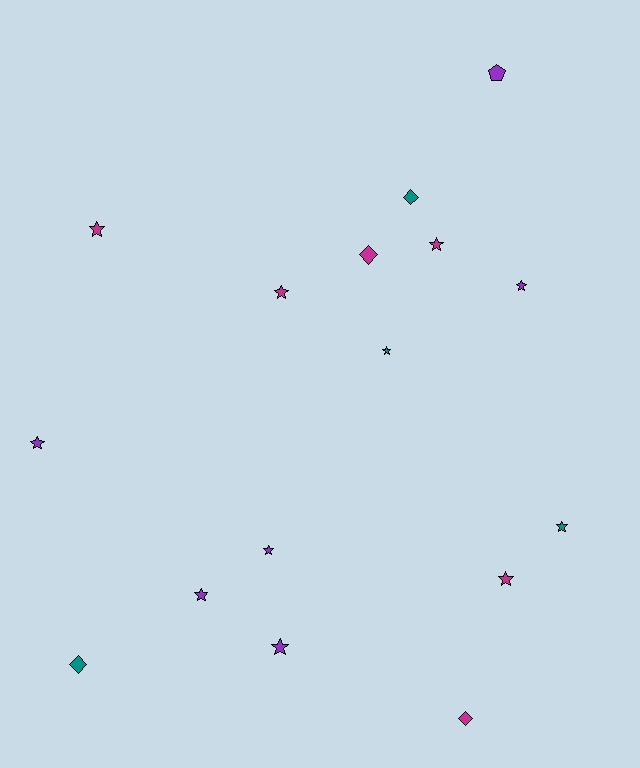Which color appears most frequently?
Magenta, with 6 objects.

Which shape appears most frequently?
Star, with 11 objects.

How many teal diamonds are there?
There are 2 teal diamonds.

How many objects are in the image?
There are 16 objects.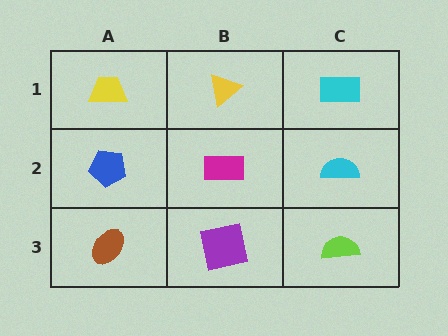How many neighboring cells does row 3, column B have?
3.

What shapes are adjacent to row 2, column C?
A cyan rectangle (row 1, column C), a lime semicircle (row 3, column C), a magenta rectangle (row 2, column B).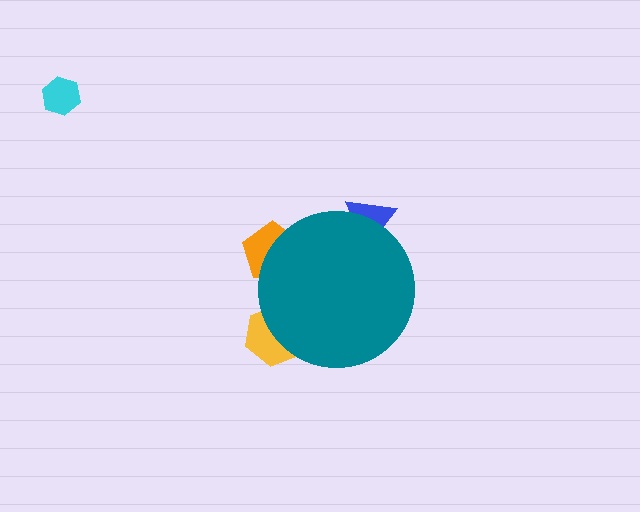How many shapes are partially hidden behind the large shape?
3 shapes are partially hidden.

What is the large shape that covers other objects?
A teal circle.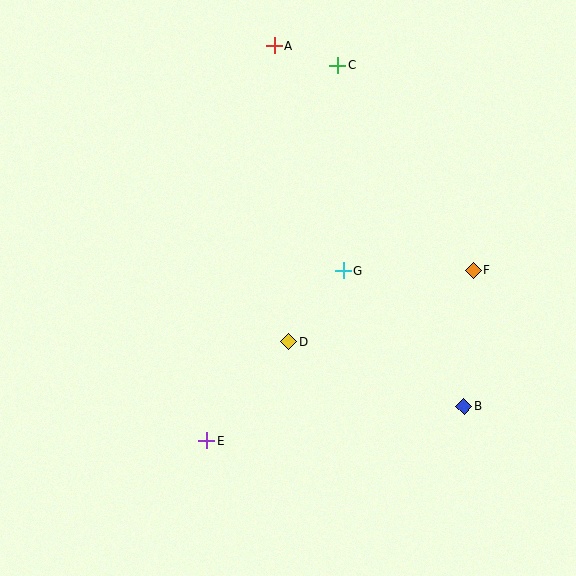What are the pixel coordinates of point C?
Point C is at (338, 65).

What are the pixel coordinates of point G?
Point G is at (343, 271).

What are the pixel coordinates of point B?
Point B is at (464, 406).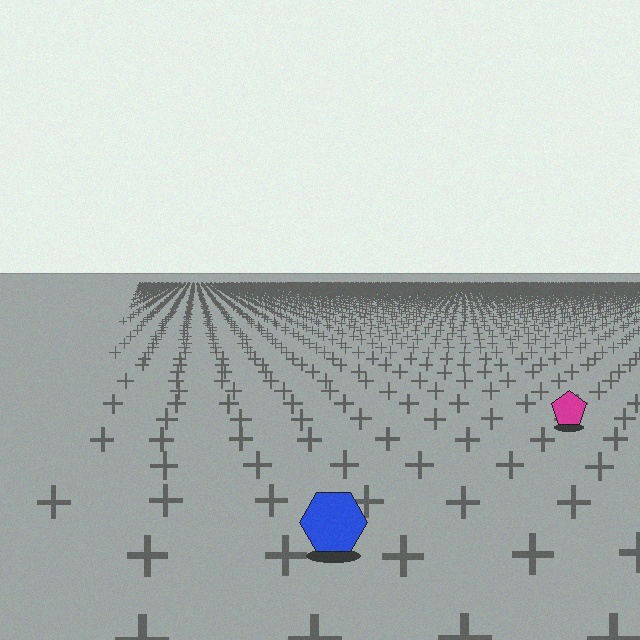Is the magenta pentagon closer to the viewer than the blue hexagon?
No. The blue hexagon is closer — you can tell from the texture gradient: the ground texture is coarser near it.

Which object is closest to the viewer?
The blue hexagon is closest. The texture marks near it are larger and more spread out.